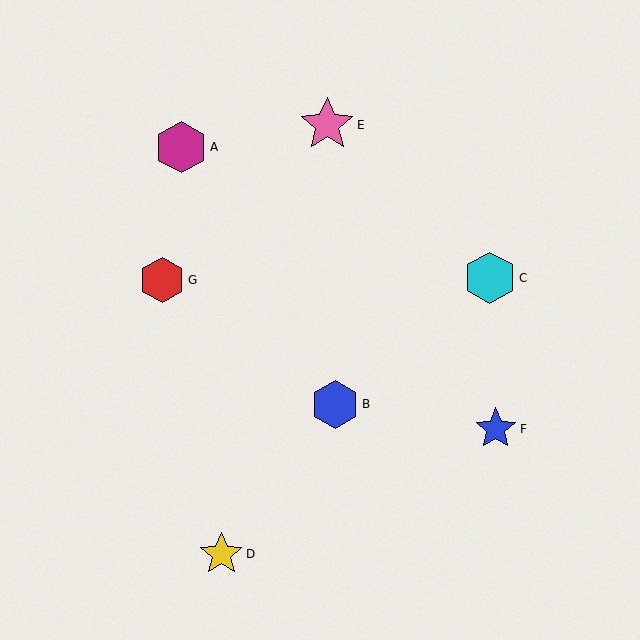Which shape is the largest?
The pink star (labeled E) is the largest.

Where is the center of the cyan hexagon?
The center of the cyan hexagon is at (490, 278).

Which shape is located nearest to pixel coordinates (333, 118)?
The pink star (labeled E) at (327, 125) is nearest to that location.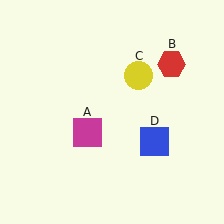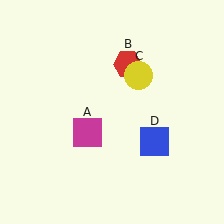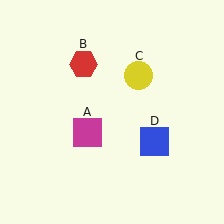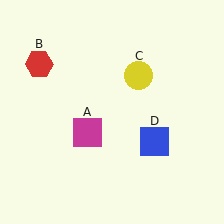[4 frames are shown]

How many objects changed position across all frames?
1 object changed position: red hexagon (object B).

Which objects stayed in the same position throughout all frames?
Magenta square (object A) and yellow circle (object C) and blue square (object D) remained stationary.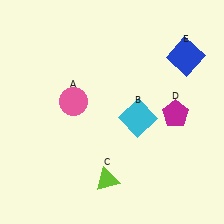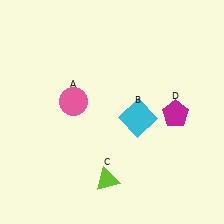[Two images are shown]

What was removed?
The blue square (E) was removed in Image 2.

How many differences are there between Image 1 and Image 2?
There is 1 difference between the two images.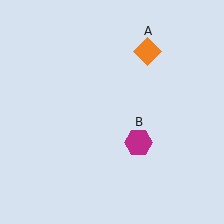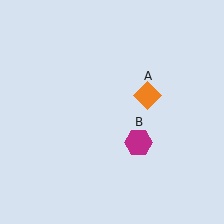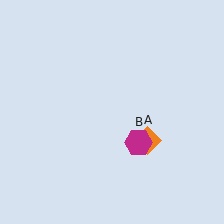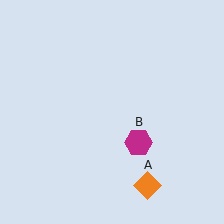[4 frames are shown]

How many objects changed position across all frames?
1 object changed position: orange diamond (object A).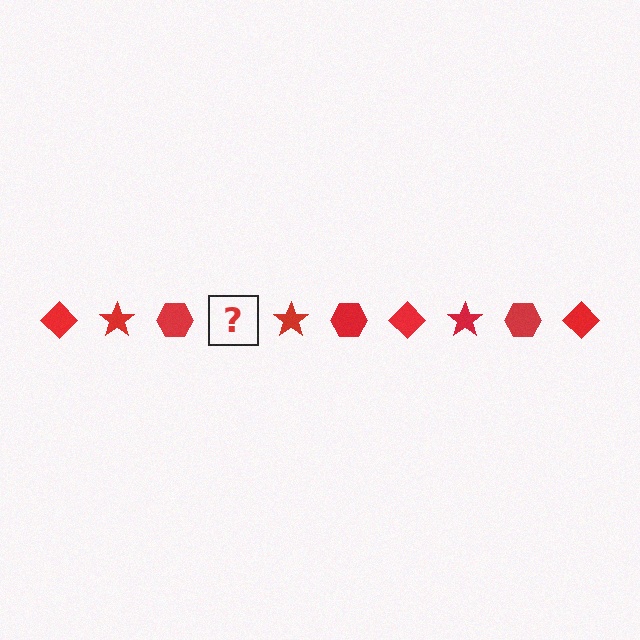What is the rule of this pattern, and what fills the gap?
The rule is that the pattern cycles through diamond, star, hexagon shapes in red. The gap should be filled with a red diamond.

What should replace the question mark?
The question mark should be replaced with a red diamond.